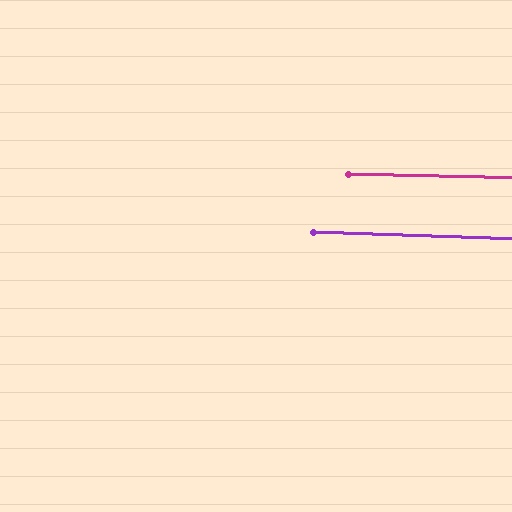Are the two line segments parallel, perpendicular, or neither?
Parallel — their directions differ by only 0.5°.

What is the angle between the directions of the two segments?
Approximately 0 degrees.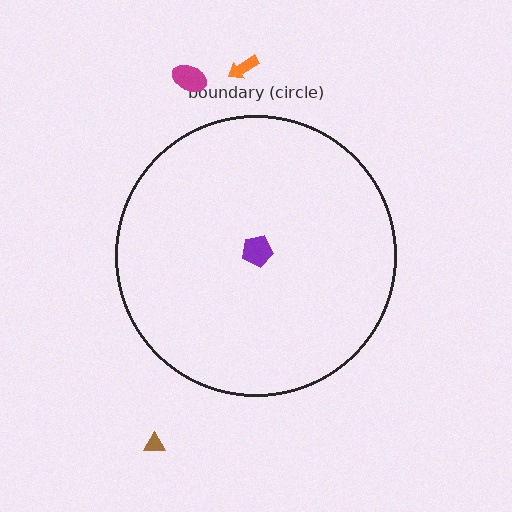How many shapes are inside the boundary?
1 inside, 3 outside.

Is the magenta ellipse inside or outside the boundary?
Outside.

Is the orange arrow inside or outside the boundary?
Outside.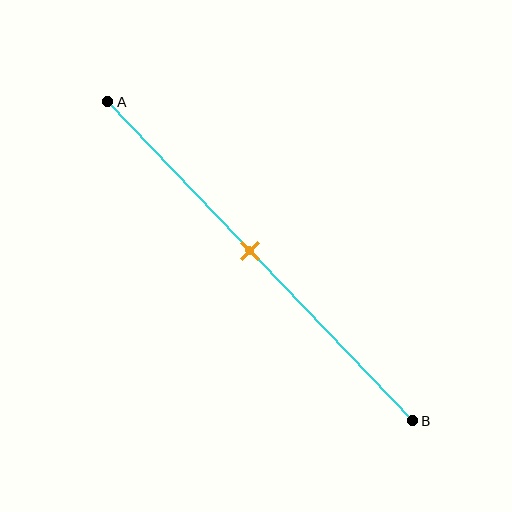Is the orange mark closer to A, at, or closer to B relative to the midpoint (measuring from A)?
The orange mark is closer to point A than the midpoint of segment AB.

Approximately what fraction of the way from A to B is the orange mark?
The orange mark is approximately 45% of the way from A to B.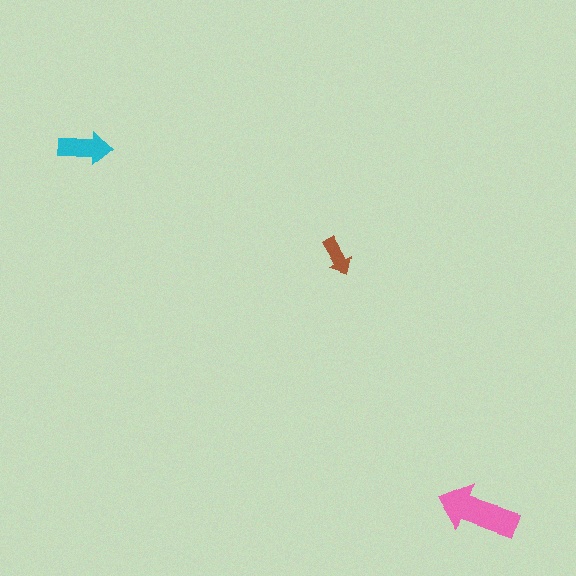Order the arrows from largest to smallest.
the pink one, the cyan one, the brown one.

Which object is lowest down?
The pink arrow is bottommost.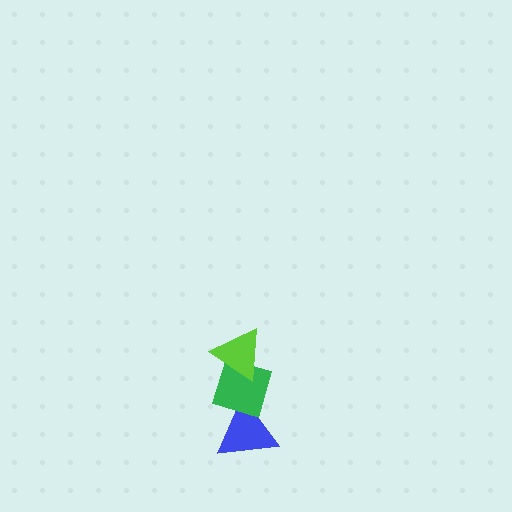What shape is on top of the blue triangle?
The green diamond is on top of the blue triangle.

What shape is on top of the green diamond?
The lime triangle is on top of the green diamond.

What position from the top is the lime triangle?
The lime triangle is 1st from the top.